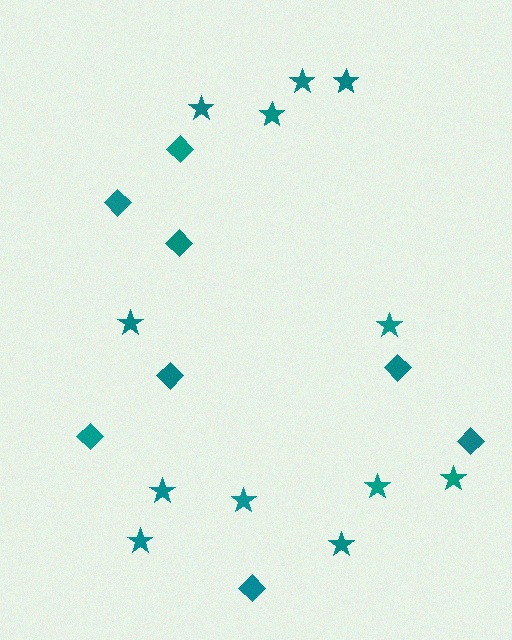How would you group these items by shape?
There are 2 groups: one group of stars (12) and one group of diamonds (8).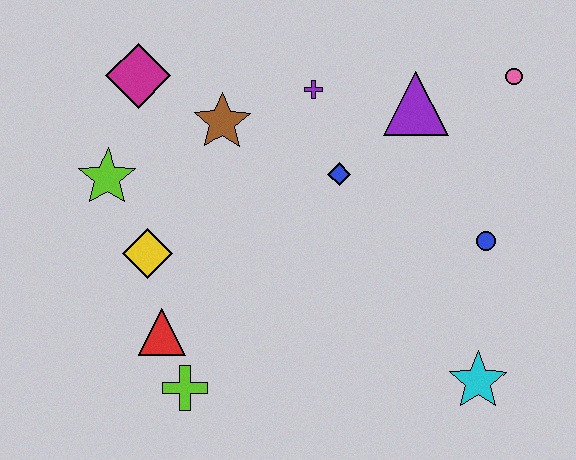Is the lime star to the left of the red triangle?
Yes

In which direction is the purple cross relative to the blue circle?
The purple cross is to the left of the blue circle.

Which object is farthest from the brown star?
The cyan star is farthest from the brown star.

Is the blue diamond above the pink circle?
No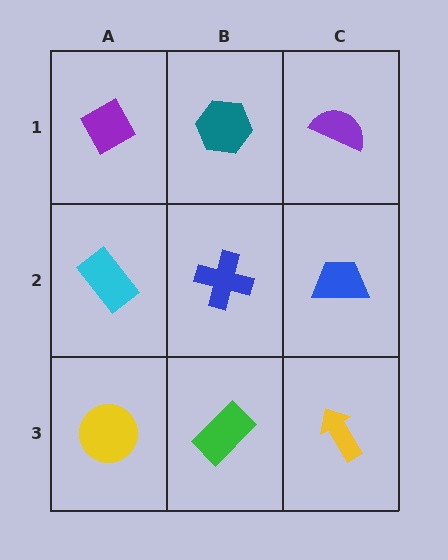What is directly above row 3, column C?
A blue trapezoid.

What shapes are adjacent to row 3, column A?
A cyan rectangle (row 2, column A), a green rectangle (row 3, column B).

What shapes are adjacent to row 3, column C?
A blue trapezoid (row 2, column C), a green rectangle (row 3, column B).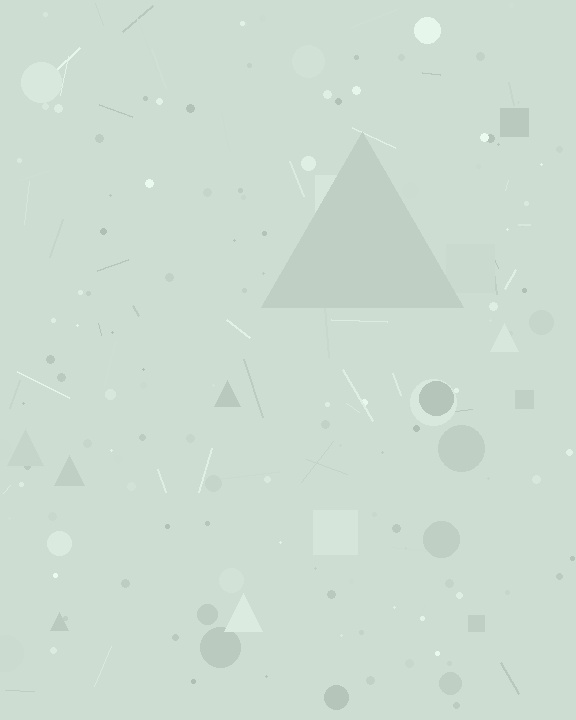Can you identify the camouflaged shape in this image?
The camouflaged shape is a triangle.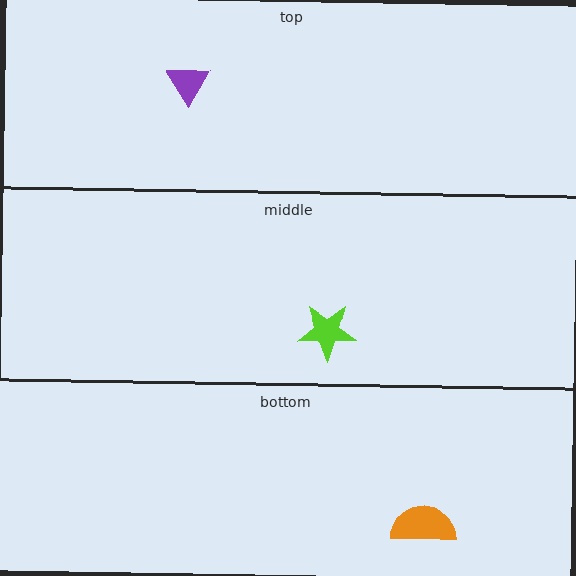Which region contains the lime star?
The middle region.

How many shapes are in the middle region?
1.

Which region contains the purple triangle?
The top region.